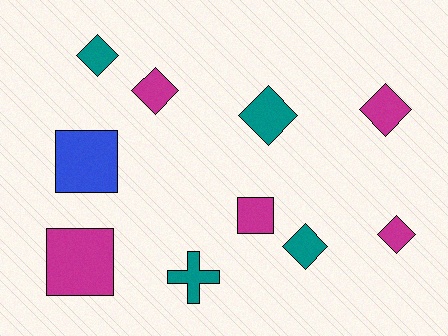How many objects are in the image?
There are 10 objects.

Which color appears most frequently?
Magenta, with 5 objects.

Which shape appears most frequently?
Diamond, with 6 objects.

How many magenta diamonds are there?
There are 3 magenta diamonds.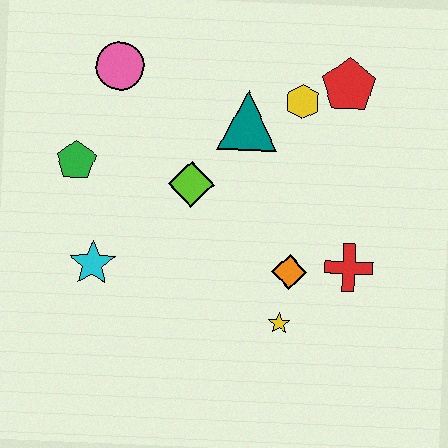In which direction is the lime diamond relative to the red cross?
The lime diamond is to the left of the red cross.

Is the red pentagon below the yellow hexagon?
No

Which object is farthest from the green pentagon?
The red cross is farthest from the green pentagon.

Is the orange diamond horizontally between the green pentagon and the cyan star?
No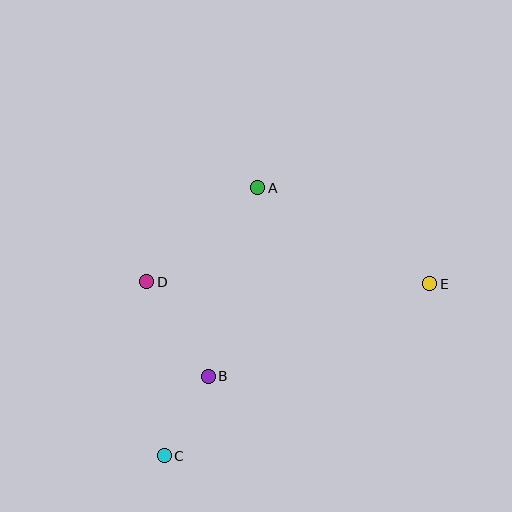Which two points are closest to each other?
Points B and C are closest to each other.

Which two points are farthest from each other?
Points C and E are farthest from each other.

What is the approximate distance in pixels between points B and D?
The distance between B and D is approximately 113 pixels.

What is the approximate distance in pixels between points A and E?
The distance between A and E is approximately 197 pixels.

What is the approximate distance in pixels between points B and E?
The distance between B and E is approximately 240 pixels.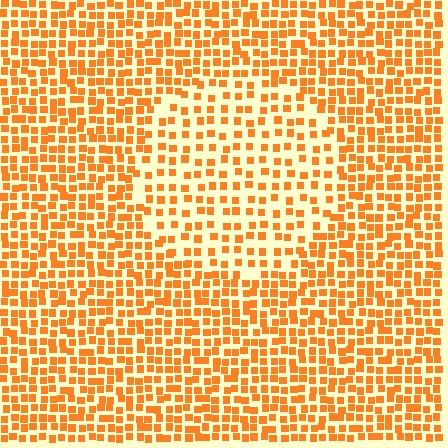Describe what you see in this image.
The image contains small orange elements arranged at two different densities. A circle-shaped region is visible where the elements are less densely packed than the surrounding area.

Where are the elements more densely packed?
The elements are more densely packed outside the circle boundary.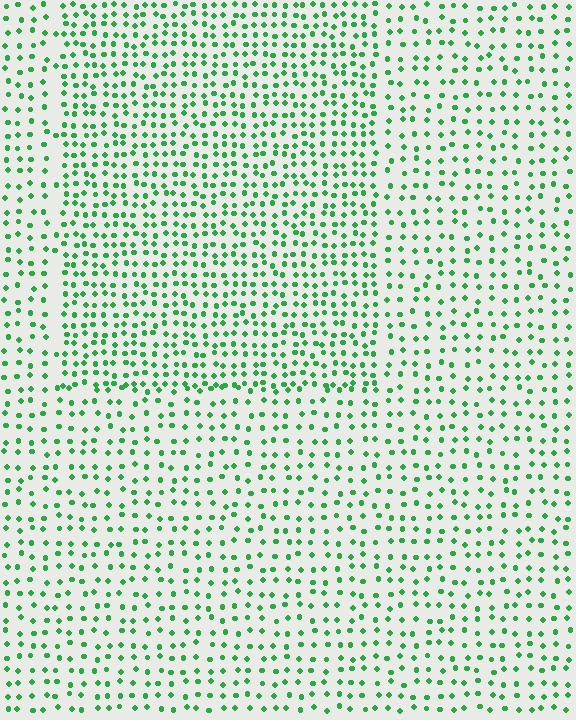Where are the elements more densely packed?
The elements are more densely packed inside the rectangle boundary.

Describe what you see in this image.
The image contains small green elements arranged at two different densities. A rectangle-shaped region is visible where the elements are more densely packed than the surrounding area.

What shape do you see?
I see a rectangle.